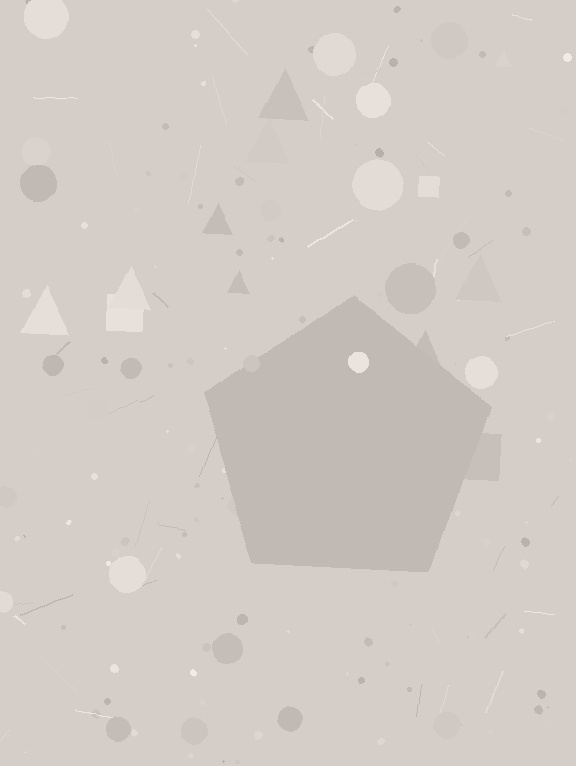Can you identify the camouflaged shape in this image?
The camouflaged shape is a pentagon.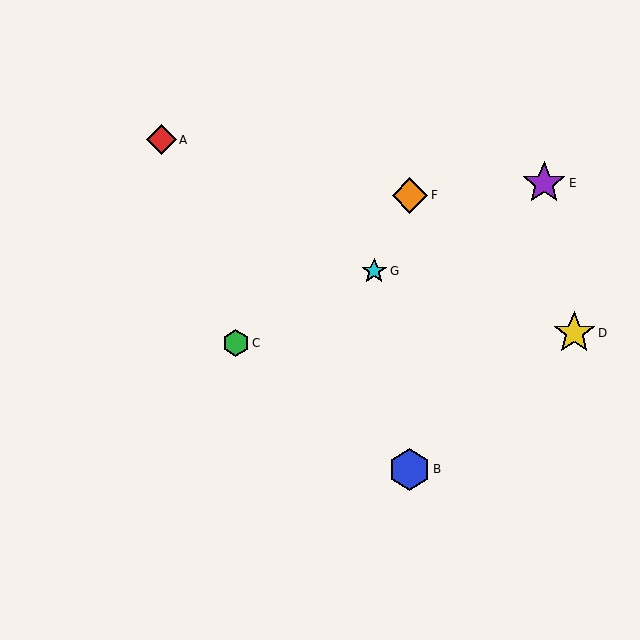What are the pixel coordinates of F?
Object F is at (410, 195).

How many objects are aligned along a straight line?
3 objects (C, E, G) are aligned along a straight line.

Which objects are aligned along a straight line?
Objects C, E, G are aligned along a straight line.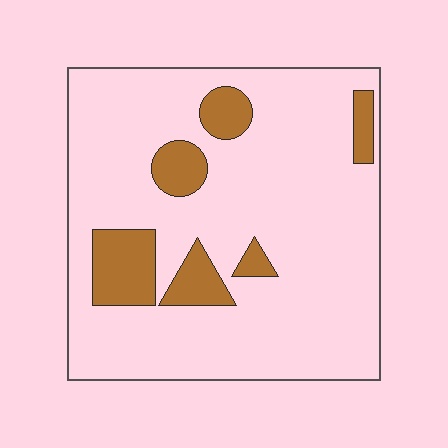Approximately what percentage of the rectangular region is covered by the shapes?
Approximately 15%.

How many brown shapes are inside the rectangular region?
6.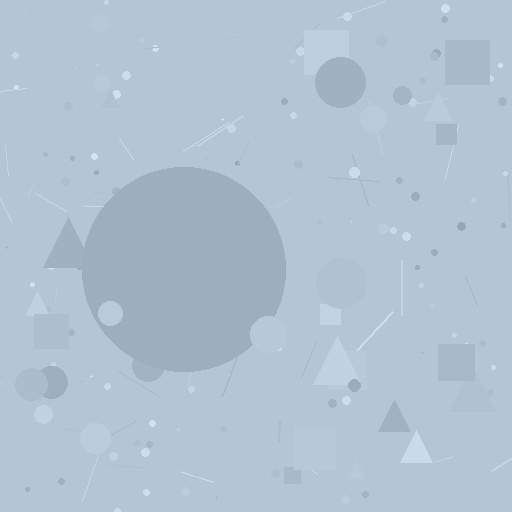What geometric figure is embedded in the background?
A circle is embedded in the background.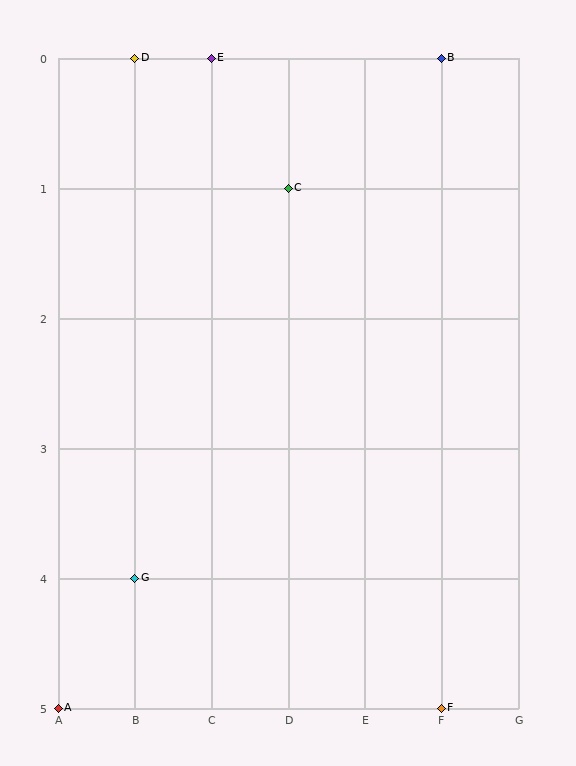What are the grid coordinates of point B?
Point B is at grid coordinates (F, 0).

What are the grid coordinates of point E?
Point E is at grid coordinates (C, 0).